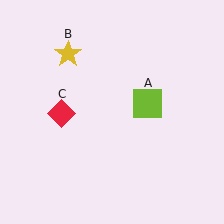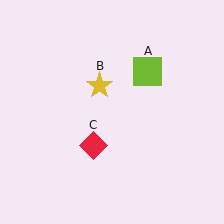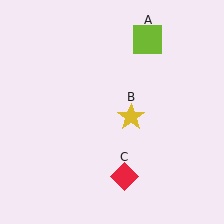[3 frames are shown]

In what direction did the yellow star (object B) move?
The yellow star (object B) moved down and to the right.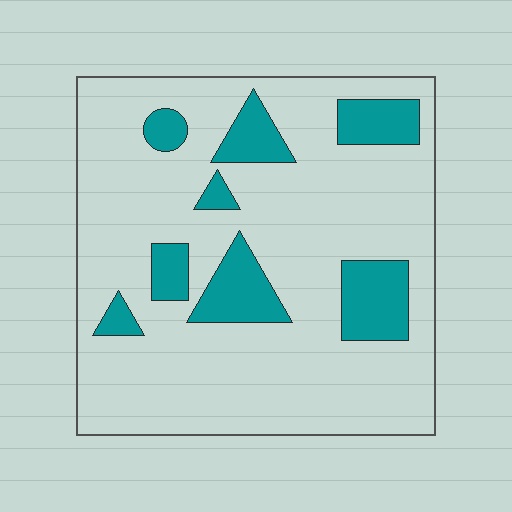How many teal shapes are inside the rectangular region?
8.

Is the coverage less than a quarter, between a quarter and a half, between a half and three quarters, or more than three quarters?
Less than a quarter.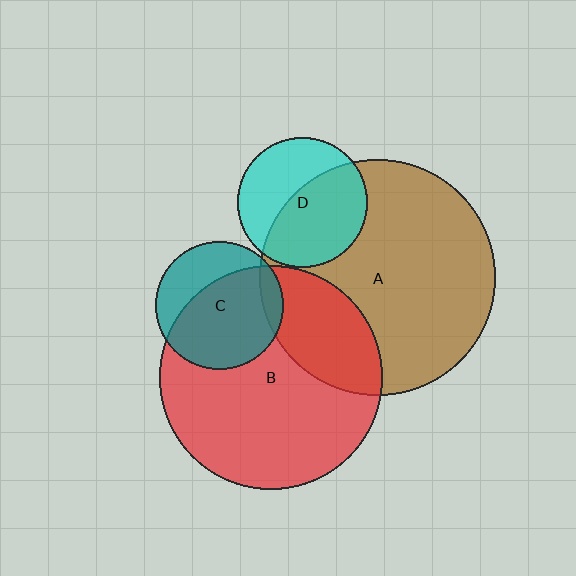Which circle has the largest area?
Circle A (brown).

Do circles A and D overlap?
Yes.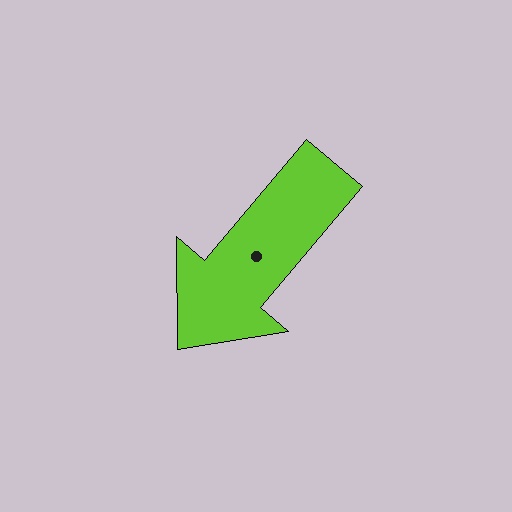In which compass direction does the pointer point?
Southwest.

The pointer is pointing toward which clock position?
Roughly 7 o'clock.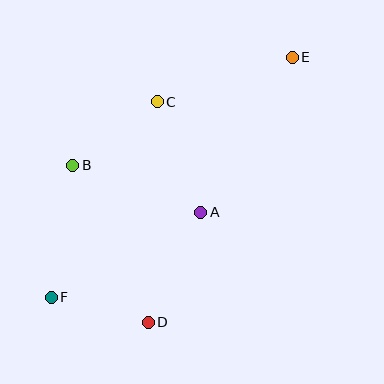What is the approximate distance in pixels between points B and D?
The distance between B and D is approximately 174 pixels.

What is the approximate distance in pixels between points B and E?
The distance between B and E is approximately 245 pixels.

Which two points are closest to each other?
Points D and F are closest to each other.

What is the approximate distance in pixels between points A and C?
The distance between A and C is approximately 119 pixels.